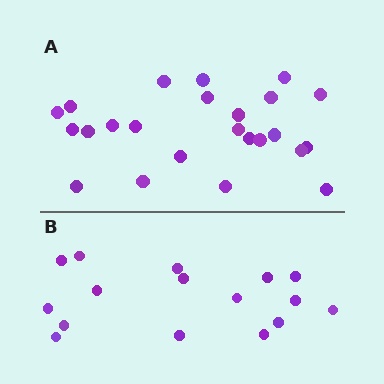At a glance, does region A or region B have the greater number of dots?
Region A (the top region) has more dots.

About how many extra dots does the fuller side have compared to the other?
Region A has roughly 8 or so more dots than region B.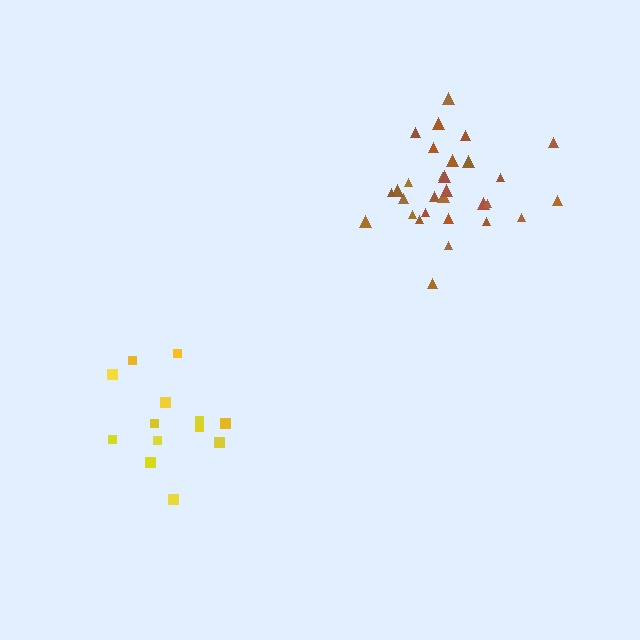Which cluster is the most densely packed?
Brown.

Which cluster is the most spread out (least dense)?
Yellow.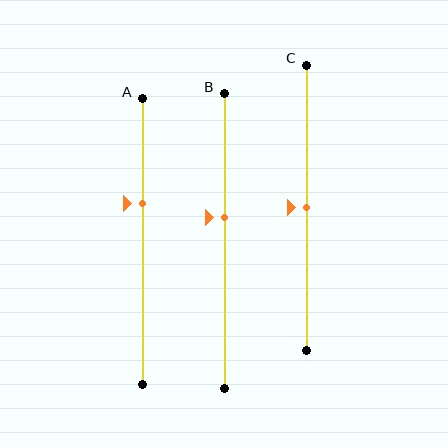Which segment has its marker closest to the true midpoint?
Segment C has its marker closest to the true midpoint.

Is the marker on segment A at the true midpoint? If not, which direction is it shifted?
No, the marker on segment A is shifted upward by about 13% of the segment length.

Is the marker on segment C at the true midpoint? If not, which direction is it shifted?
Yes, the marker on segment C is at the true midpoint.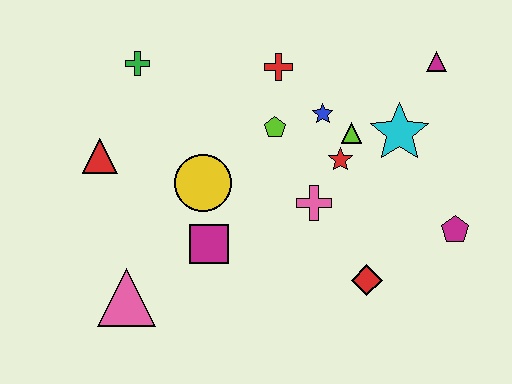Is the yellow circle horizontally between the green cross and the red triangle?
No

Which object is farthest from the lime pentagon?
The pink triangle is farthest from the lime pentagon.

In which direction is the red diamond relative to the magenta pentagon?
The red diamond is to the left of the magenta pentagon.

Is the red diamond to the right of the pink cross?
Yes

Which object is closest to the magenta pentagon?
The red diamond is closest to the magenta pentagon.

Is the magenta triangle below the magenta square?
No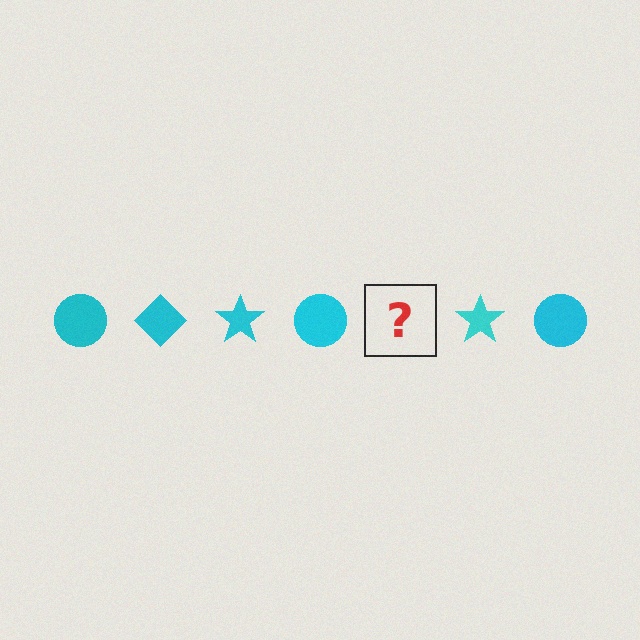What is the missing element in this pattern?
The missing element is a cyan diamond.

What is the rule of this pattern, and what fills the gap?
The rule is that the pattern cycles through circle, diamond, star shapes in cyan. The gap should be filled with a cyan diamond.